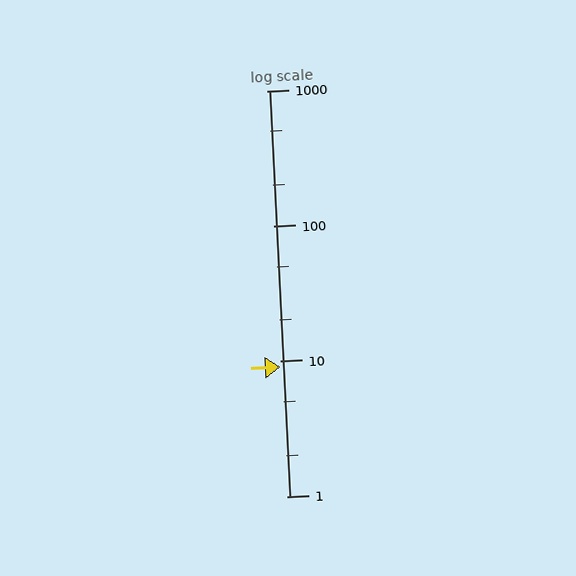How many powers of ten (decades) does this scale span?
The scale spans 3 decades, from 1 to 1000.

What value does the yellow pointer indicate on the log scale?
The pointer indicates approximately 9.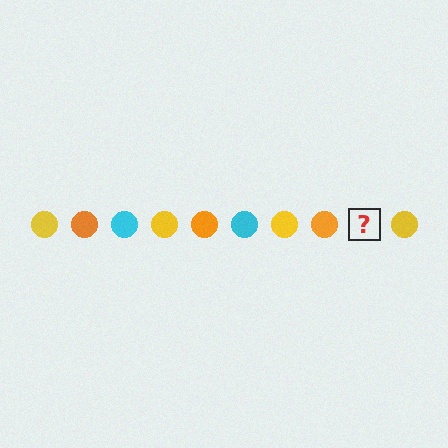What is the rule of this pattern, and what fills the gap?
The rule is that the pattern cycles through yellow, orange, cyan circles. The gap should be filled with a cyan circle.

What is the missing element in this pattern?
The missing element is a cyan circle.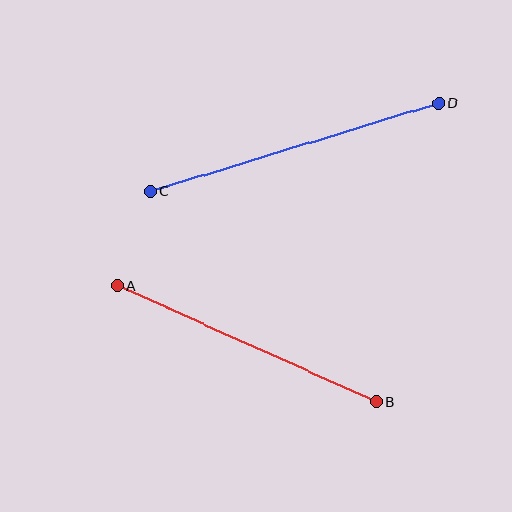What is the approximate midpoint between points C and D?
The midpoint is at approximately (294, 147) pixels.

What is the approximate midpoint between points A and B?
The midpoint is at approximately (246, 344) pixels.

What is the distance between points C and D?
The distance is approximately 302 pixels.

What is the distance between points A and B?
The distance is approximately 284 pixels.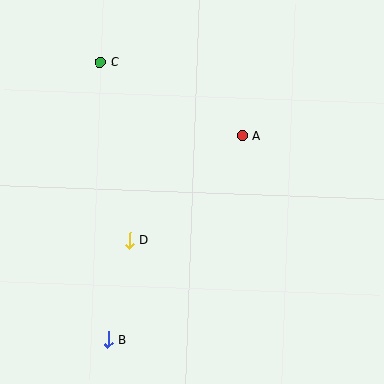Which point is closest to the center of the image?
Point A at (242, 135) is closest to the center.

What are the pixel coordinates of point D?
Point D is at (130, 240).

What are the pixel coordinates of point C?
Point C is at (100, 62).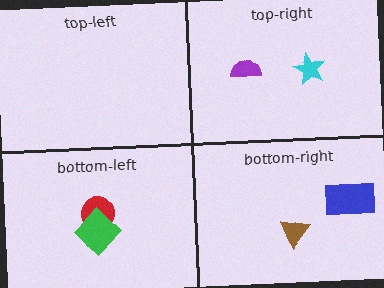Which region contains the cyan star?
The top-right region.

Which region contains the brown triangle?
The bottom-right region.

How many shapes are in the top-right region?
2.